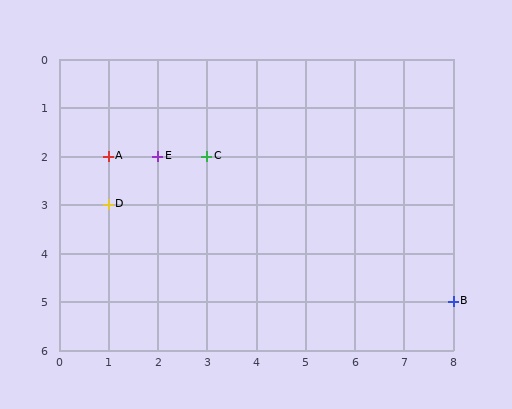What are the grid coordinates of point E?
Point E is at grid coordinates (2, 2).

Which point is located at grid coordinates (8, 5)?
Point B is at (8, 5).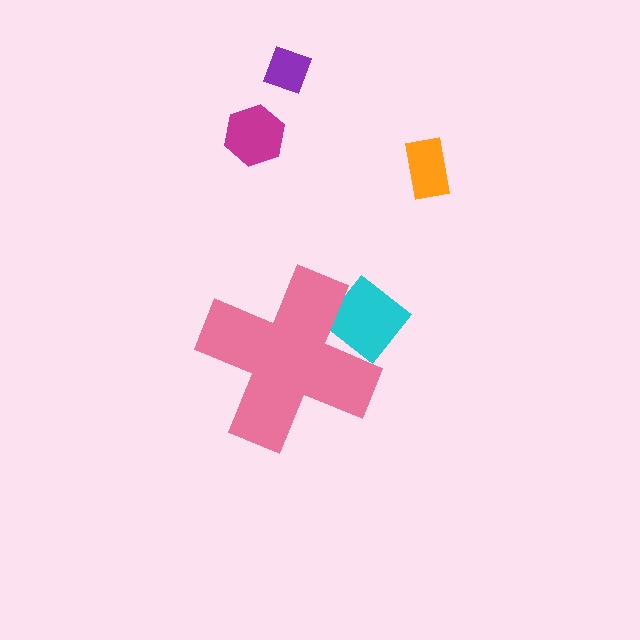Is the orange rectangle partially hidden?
No, the orange rectangle is fully visible.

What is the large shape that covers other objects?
A pink cross.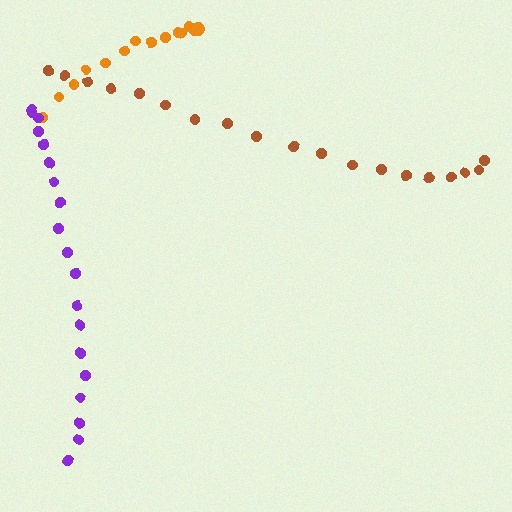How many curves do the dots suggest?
There are 3 distinct paths.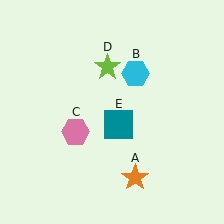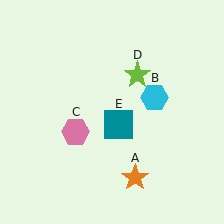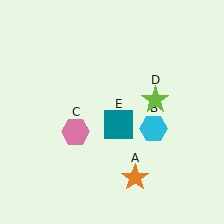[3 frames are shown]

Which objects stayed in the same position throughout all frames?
Orange star (object A) and pink hexagon (object C) and teal square (object E) remained stationary.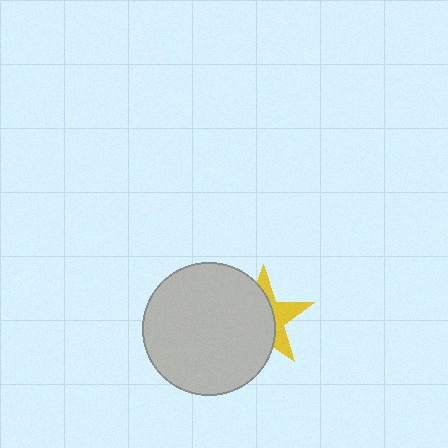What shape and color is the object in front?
The object in front is a light gray circle.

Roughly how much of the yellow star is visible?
A small part of it is visible (roughly 37%).